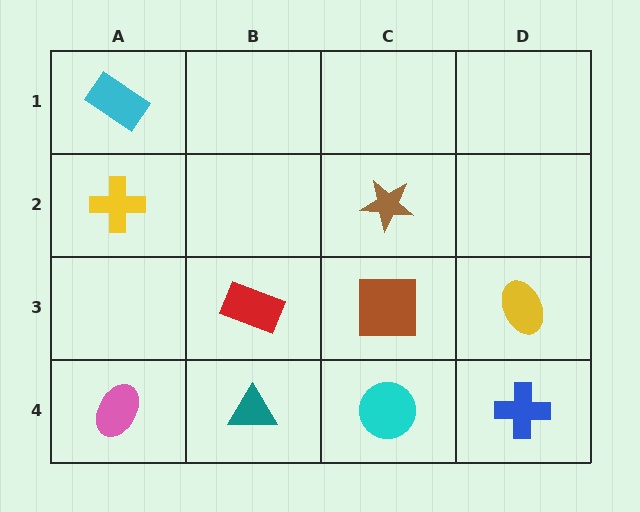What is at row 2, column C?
A brown star.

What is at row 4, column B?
A teal triangle.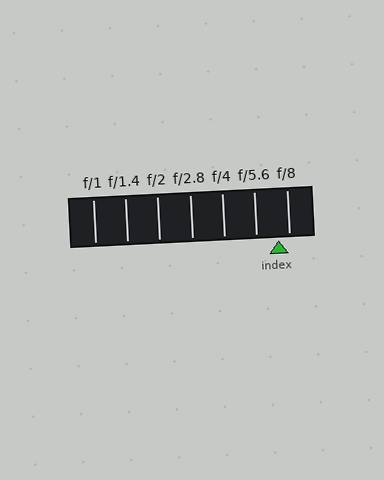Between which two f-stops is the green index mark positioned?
The index mark is between f/5.6 and f/8.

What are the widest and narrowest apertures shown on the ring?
The widest aperture shown is f/1 and the narrowest is f/8.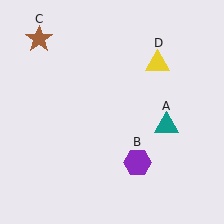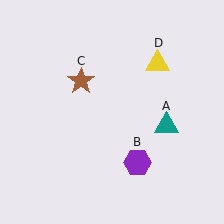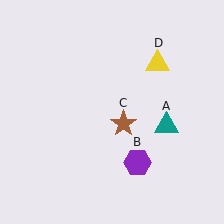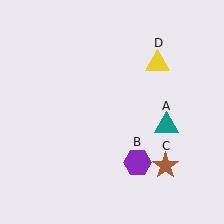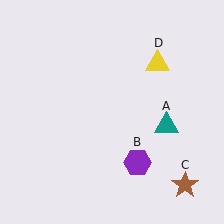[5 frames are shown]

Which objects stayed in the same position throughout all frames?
Teal triangle (object A) and purple hexagon (object B) and yellow triangle (object D) remained stationary.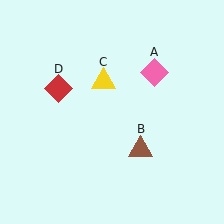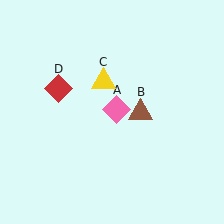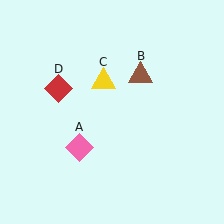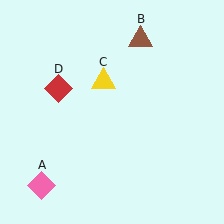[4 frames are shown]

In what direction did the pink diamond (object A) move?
The pink diamond (object A) moved down and to the left.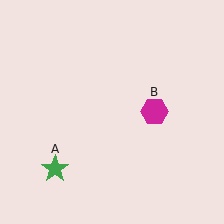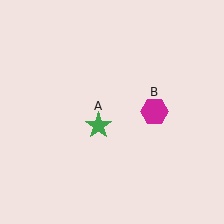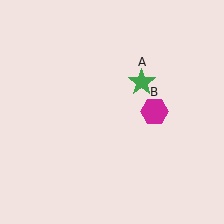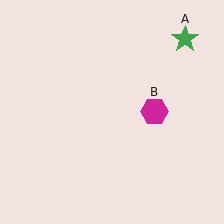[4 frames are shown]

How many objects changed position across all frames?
1 object changed position: green star (object A).